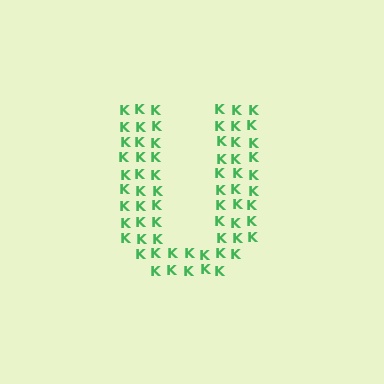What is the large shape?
The large shape is the letter U.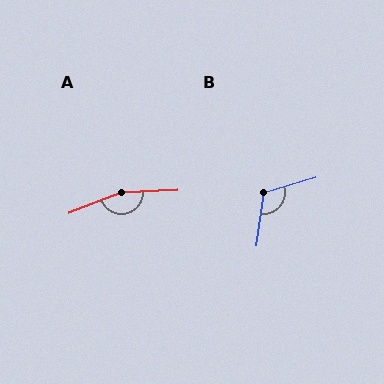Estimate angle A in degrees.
Approximately 160 degrees.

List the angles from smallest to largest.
B (115°), A (160°).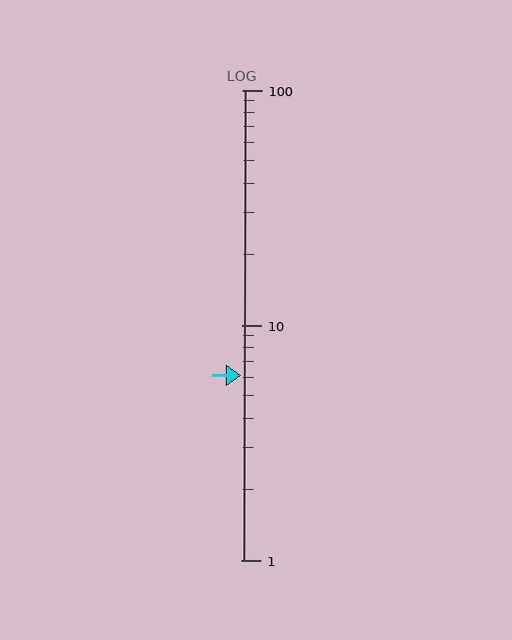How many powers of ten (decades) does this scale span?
The scale spans 2 decades, from 1 to 100.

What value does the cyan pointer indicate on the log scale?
The pointer indicates approximately 6.1.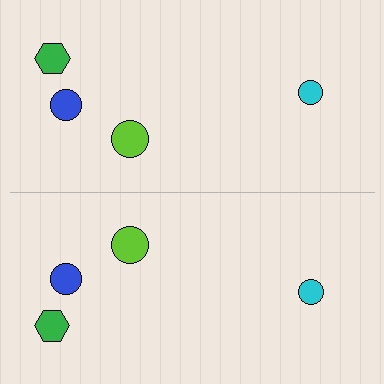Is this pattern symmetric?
Yes, this pattern has bilateral (reflection) symmetry.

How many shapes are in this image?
There are 8 shapes in this image.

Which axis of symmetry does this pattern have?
The pattern has a horizontal axis of symmetry running through the center of the image.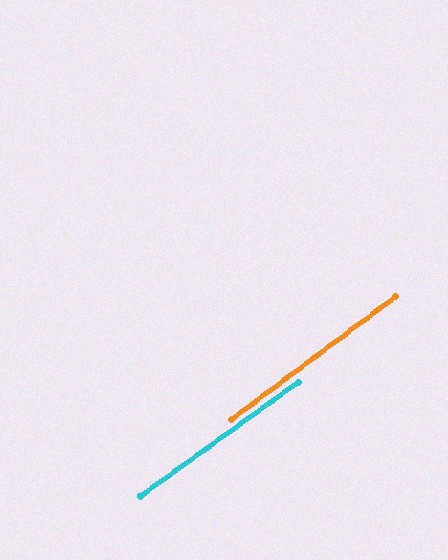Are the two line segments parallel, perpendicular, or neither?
Parallel — their directions differ by only 1.0°.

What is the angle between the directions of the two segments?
Approximately 1 degree.